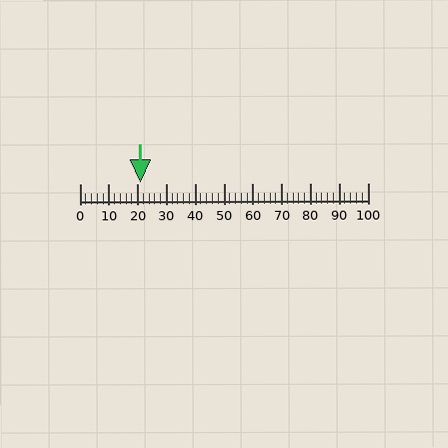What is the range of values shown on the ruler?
The ruler shows values from 0 to 100.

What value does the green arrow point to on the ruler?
The green arrow points to approximately 21.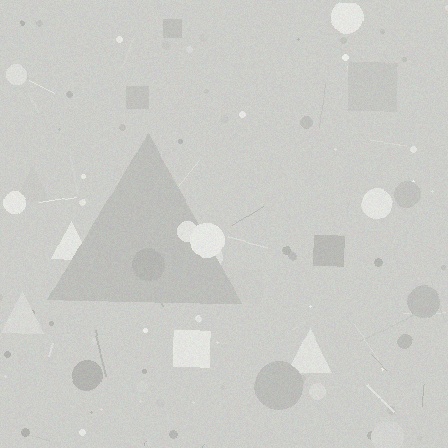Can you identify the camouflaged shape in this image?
The camouflaged shape is a triangle.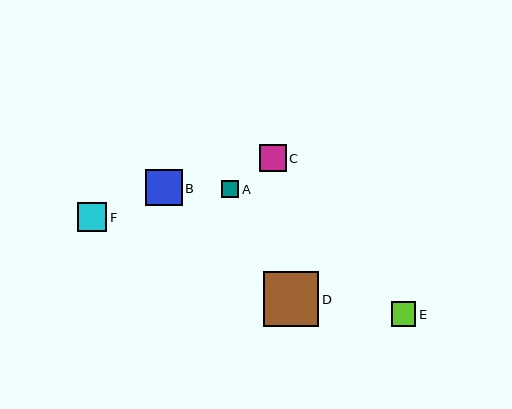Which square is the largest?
Square D is the largest with a size of approximately 55 pixels.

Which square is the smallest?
Square A is the smallest with a size of approximately 17 pixels.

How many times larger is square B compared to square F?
Square B is approximately 1.2 times the size of square F.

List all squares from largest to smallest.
From largest to smallest: D, B, F, C, E, A.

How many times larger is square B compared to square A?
Square B is approximately 2.1 times the size of square A.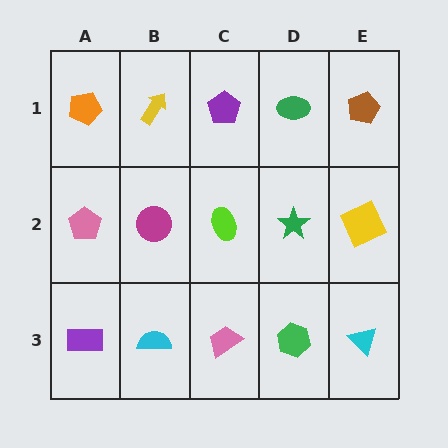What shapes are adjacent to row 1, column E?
A yellow square (row 2, column E), a green ellipse (row 1, column D).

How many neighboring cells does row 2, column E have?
3.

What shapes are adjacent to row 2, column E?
A brown pentagon (row 1, column E), a cyan triangle (row 3, column E), a green star (row 2, column D).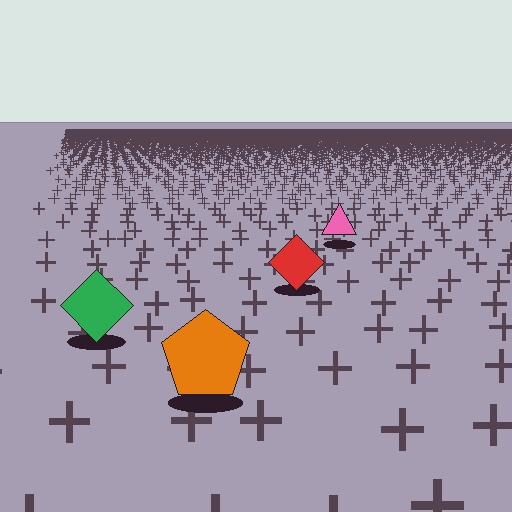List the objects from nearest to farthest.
From nearest to farthest: the orange pentagon, the green diamond, the red diamond, the pink triangle.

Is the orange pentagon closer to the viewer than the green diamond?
Yes. The orange pentagon is closer — you can tell from the texture gradient: the ground texture is coarser near it.